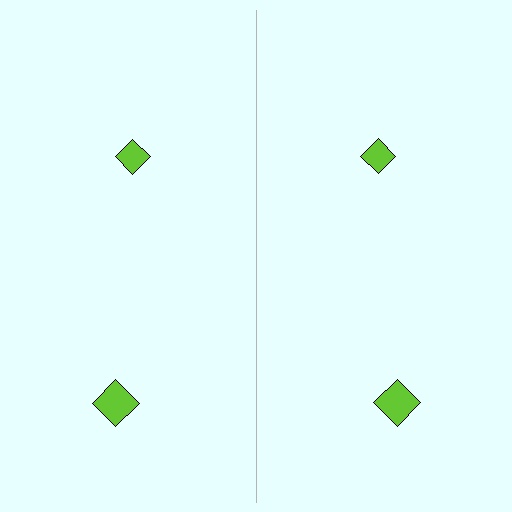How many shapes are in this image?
There are 4 shapes in this image.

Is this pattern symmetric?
Yes, this pattern has bilateral (reflection) symmetry.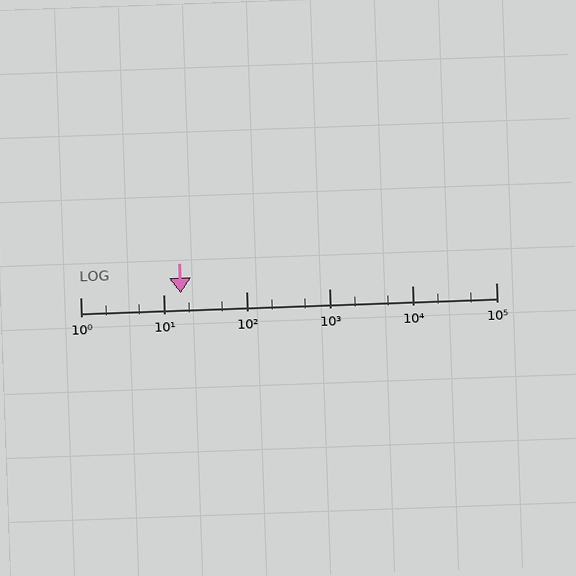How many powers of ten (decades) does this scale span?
The scale spans 5 decades, from 1 to 100000.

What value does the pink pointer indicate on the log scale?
The pointer indicates approximately 16.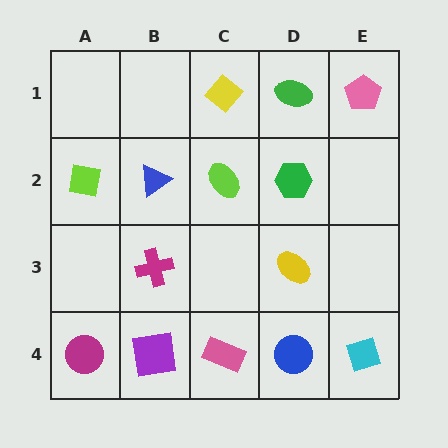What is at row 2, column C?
A lime ellipse.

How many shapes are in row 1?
3 shapes.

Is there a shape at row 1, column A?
No, that cell is empty.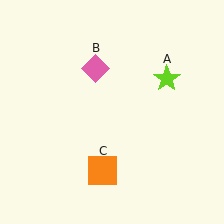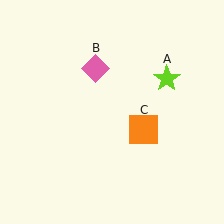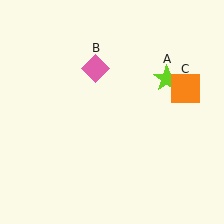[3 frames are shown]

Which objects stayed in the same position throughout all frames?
Lime star (object A) and pink diamond (object B) remained stationary.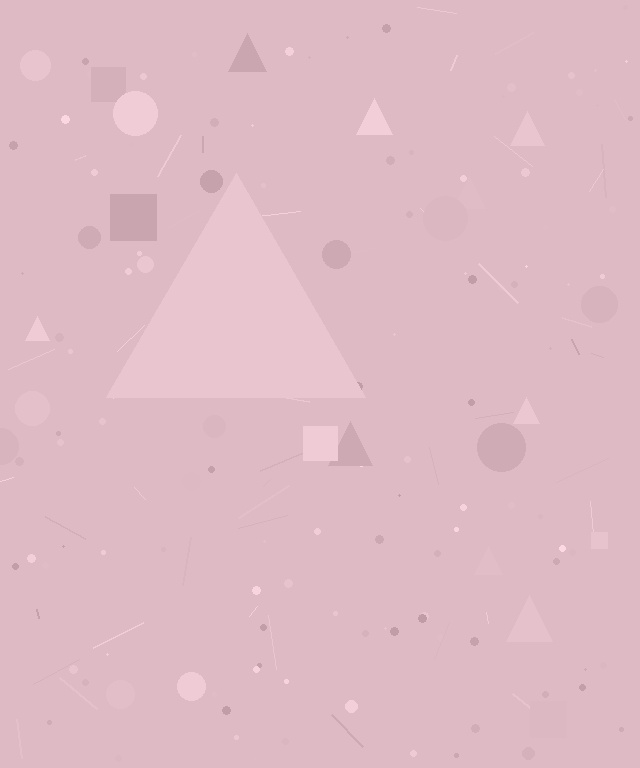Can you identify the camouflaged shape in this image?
The camouflaged shape is a triangle.